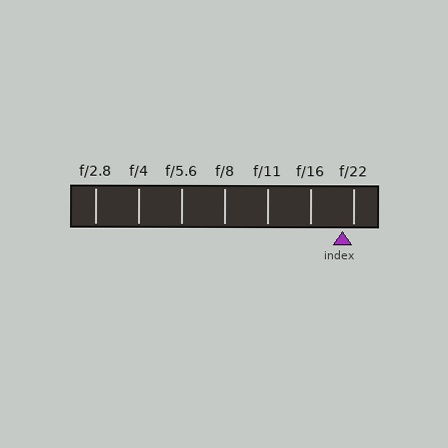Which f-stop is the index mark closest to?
The index mark is closest to f/22.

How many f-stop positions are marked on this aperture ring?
There are 7 f-stop positions marked.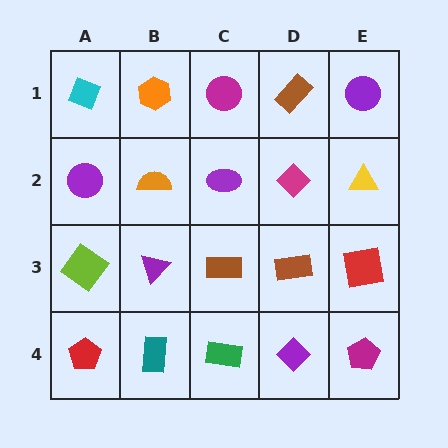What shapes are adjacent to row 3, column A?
A purple circle (row 2, column A), a red pentagon (row 4, column A), a purple triangle (row 3, column B).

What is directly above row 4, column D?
A brown rectangle.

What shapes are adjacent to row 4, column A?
A lime diamond (row 3, column A), a teal rectangle (row 4, column B).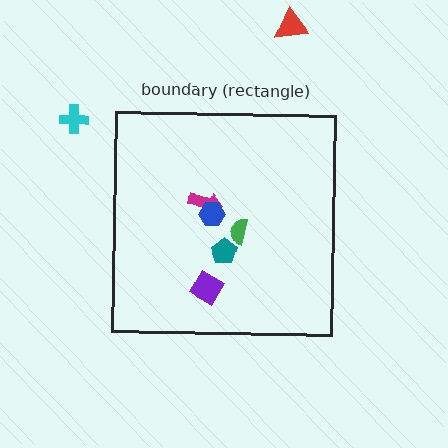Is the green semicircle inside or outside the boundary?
Inside.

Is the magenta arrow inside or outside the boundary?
Inside.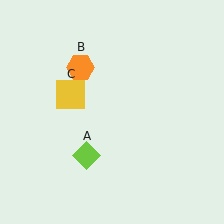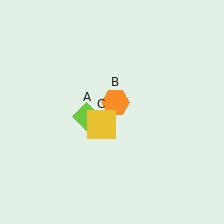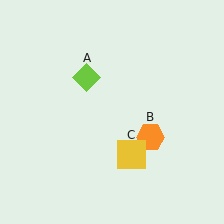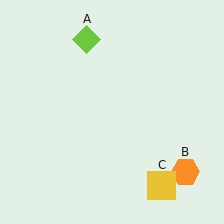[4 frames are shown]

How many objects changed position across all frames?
3 objects changed position: lime diamond (object A), orange hexagon (object B), yellow square (object C).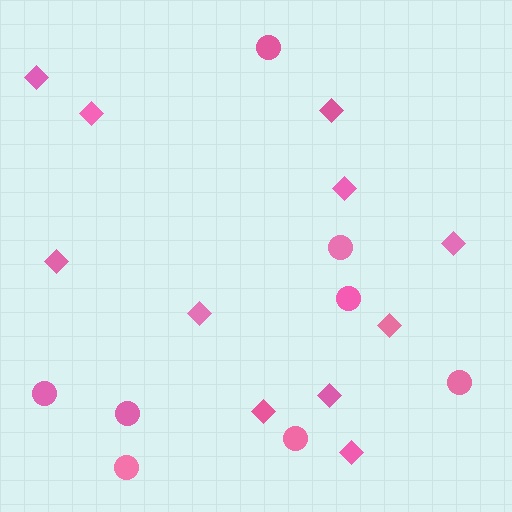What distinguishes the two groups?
There are 2 groups: one group of diamonds (11) and one group of circles (8).